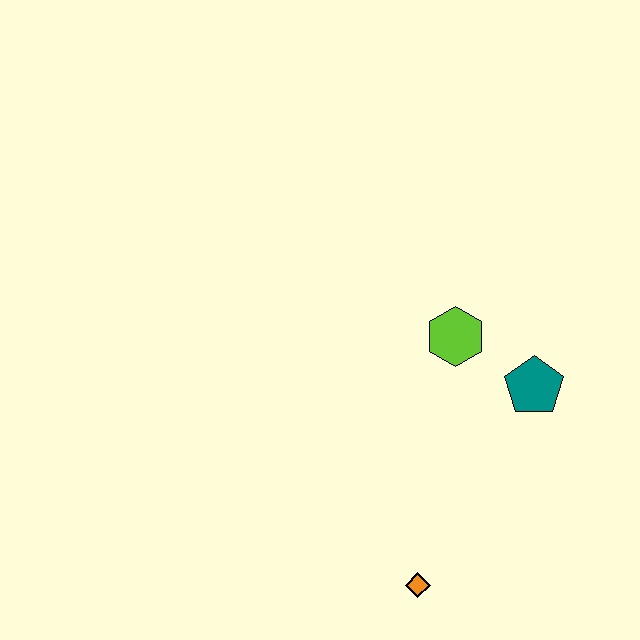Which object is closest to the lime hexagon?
The teal pentagon is closest to the lime hexagon.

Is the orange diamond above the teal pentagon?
No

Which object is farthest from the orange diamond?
The lime hexagon is farthest from the orange diamond.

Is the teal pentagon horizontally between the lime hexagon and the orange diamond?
No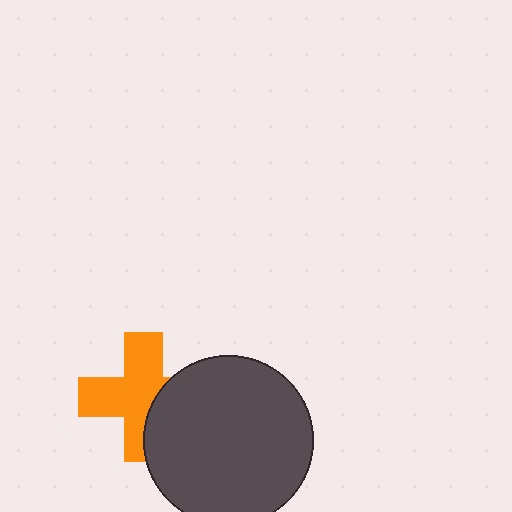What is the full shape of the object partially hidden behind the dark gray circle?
The partially hidden object is an orange cross.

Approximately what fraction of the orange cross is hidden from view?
Roughly 33% of the orange cross is hidden behind the dark gray circle.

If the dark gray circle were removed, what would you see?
You would see the complete orange cross.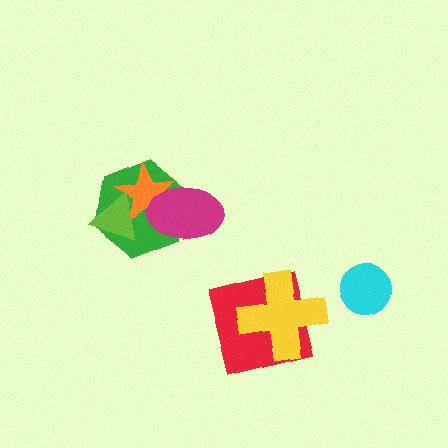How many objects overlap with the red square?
1 object overlaps with the red square.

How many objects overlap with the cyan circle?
0 objects overlap with the cyan circle.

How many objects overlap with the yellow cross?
1 object overlaps with the yellow cross.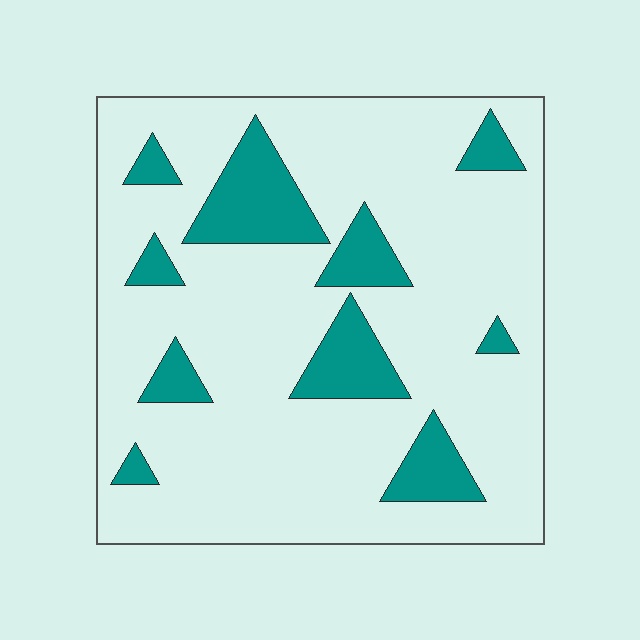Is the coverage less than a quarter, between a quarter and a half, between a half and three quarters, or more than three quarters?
Less than a quarter.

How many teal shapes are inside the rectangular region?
10.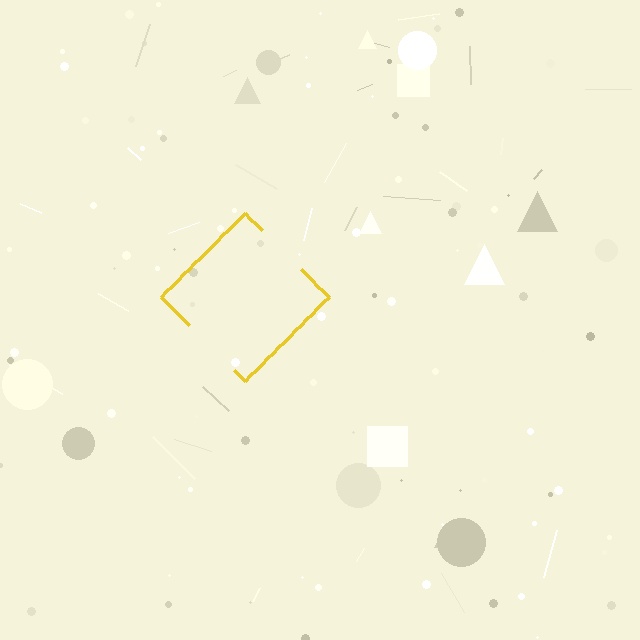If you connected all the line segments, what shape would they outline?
They would outline a diamond.